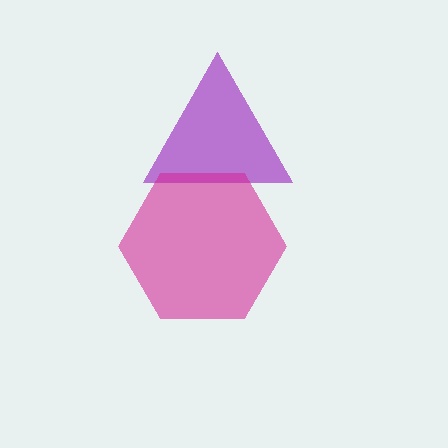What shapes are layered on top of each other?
The layered shapes are: a purple triangle, a magenta hexagon.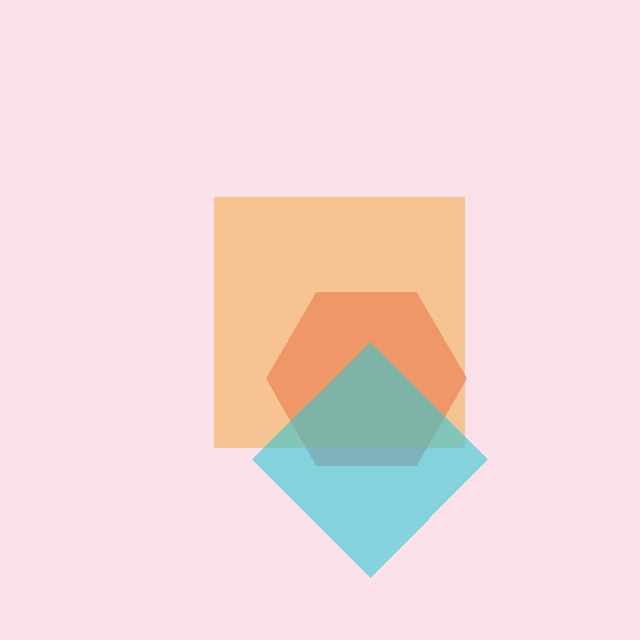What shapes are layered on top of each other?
The layered shapes are: a red hexagon, an orange square, a cyan diamond.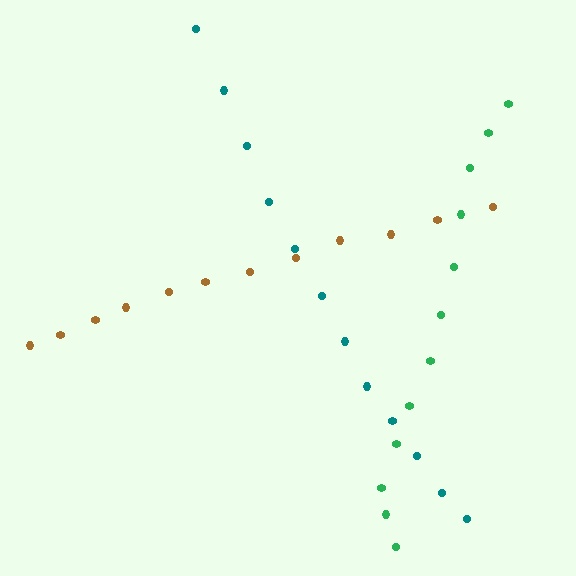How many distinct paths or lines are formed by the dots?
There are 3 distinct paths.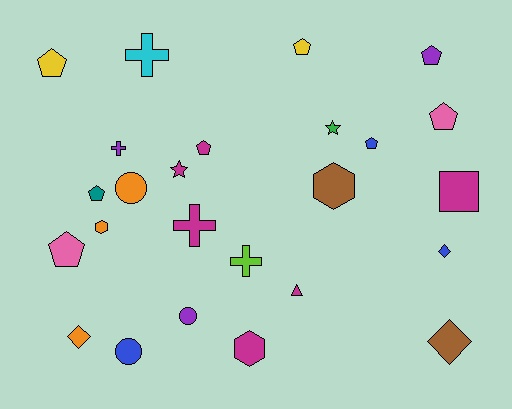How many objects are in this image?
There are 25 objects.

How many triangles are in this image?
There is 1 triangle.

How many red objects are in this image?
There are no red objects.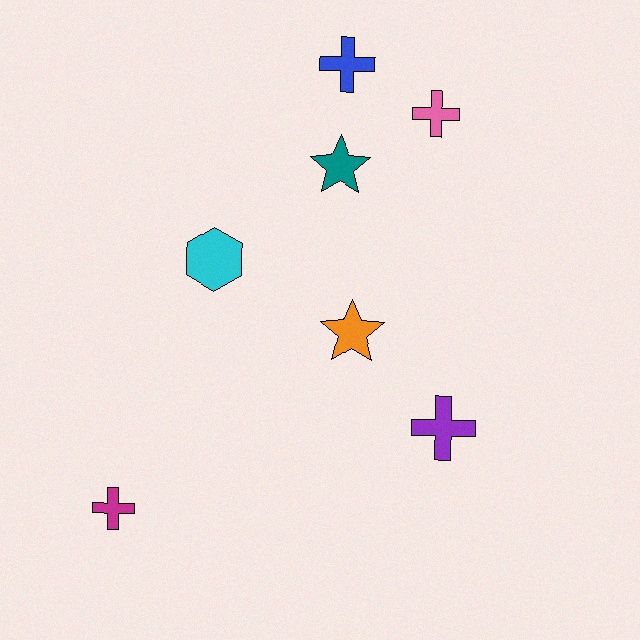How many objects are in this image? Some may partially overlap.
There are 7 objects.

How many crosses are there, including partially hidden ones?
There are 4 crosses.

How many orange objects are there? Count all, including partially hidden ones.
There is 1 orange object.